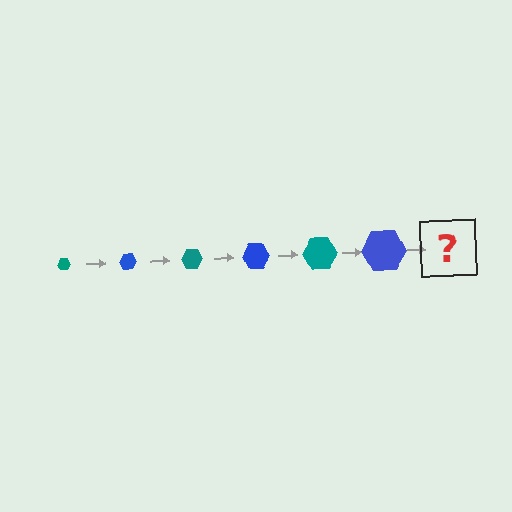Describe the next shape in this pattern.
It should be a teal hexagon, larger than the previous one.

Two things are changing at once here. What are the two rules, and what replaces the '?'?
The two rules are that the hexagon grows larger each step and the color cycles through teal and blue. The '?' should be a teal hexagon, larger than the previous one.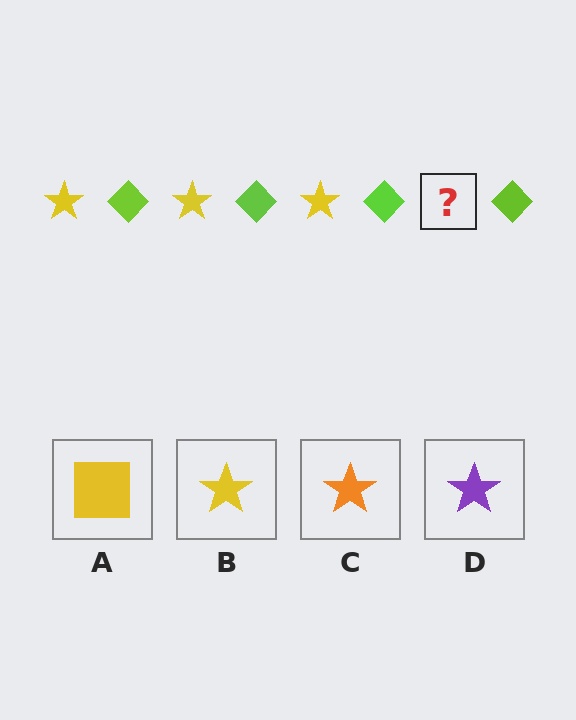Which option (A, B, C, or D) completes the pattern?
B.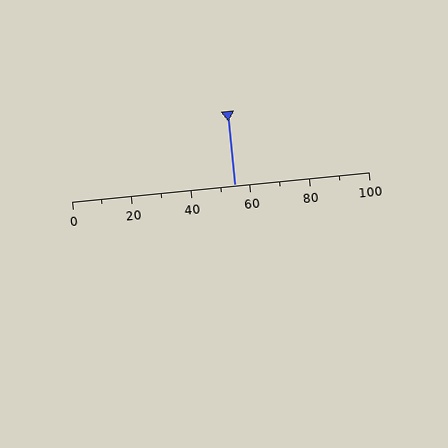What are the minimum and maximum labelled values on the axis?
The axis runs from 0 to 100.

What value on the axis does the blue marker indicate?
The marker indicates approximately 55.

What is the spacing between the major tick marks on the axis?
The major ticks are spaced 20 apart.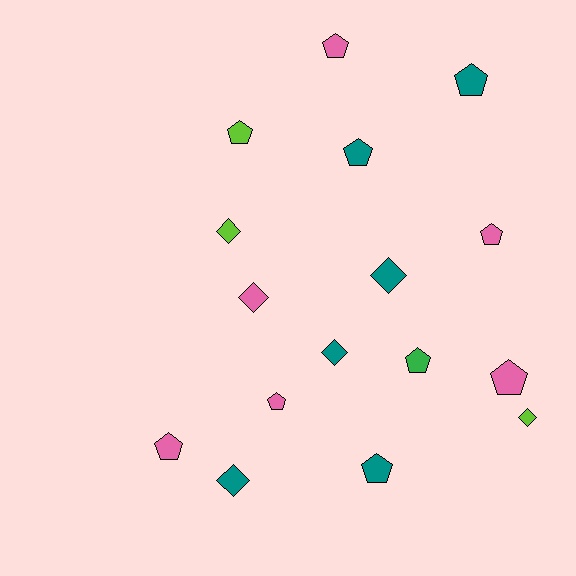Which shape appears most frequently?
Pentagon, with 10 objects.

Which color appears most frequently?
Pink, with 6 objects.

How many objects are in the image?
There are 16 objects.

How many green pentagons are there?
There is 1 green pentagon.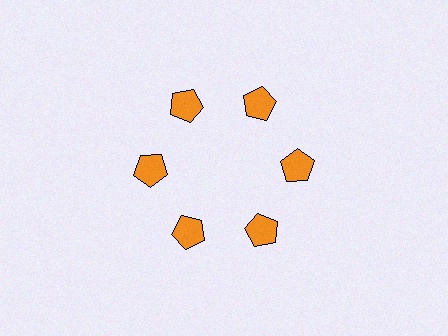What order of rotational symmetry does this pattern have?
This pattern has 6-fold rotational symmetry.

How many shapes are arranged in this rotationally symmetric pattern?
There are 6 shapes, arranged in 6 groups of 1.